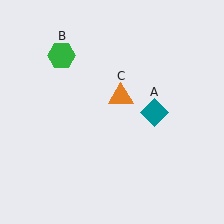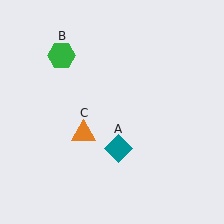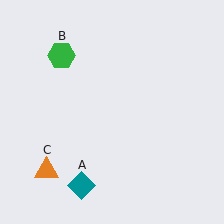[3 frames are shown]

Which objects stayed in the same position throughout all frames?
Green hexagon (object B) remained stationary.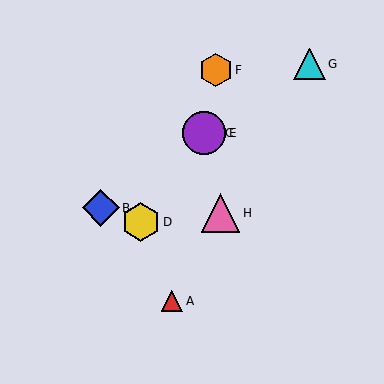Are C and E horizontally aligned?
Yes, both are at y≈133.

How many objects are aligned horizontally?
2 objects (C, E) are aligned horizontally.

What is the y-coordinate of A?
Object A is at y≈301.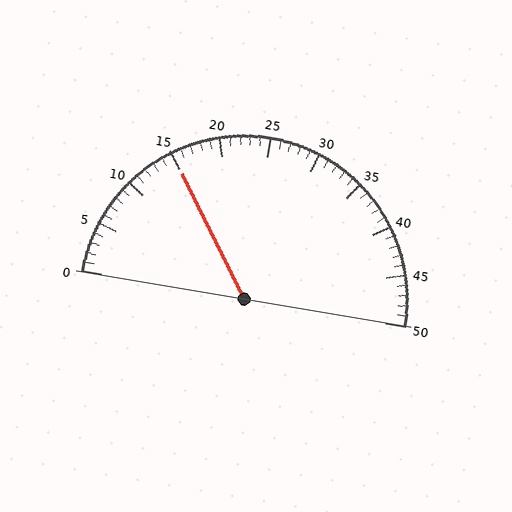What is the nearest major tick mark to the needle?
The nearest major tick mark is 15.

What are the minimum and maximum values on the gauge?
The gauge ranges from 0 to 50.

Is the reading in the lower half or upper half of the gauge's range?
The reading is in the lower half of the range (0 to 50).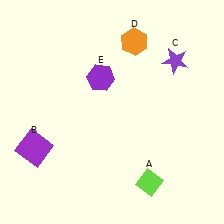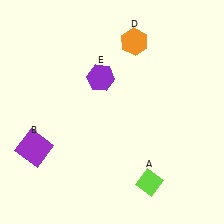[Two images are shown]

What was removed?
The purple star (C) was removed in Image 2.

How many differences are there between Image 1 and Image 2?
There is 1 difference between the two images.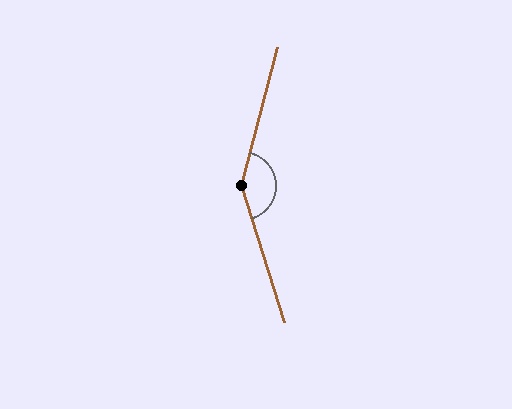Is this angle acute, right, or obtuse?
It is obtuse.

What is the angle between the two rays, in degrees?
Approximately 148 degrees.